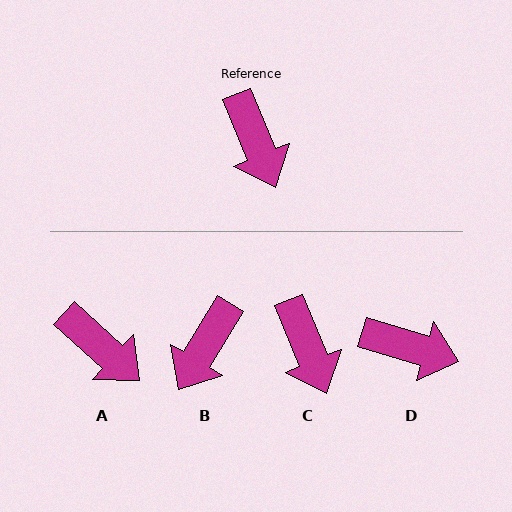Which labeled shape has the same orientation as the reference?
C.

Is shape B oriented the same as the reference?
No, it is off by about 53 degrees.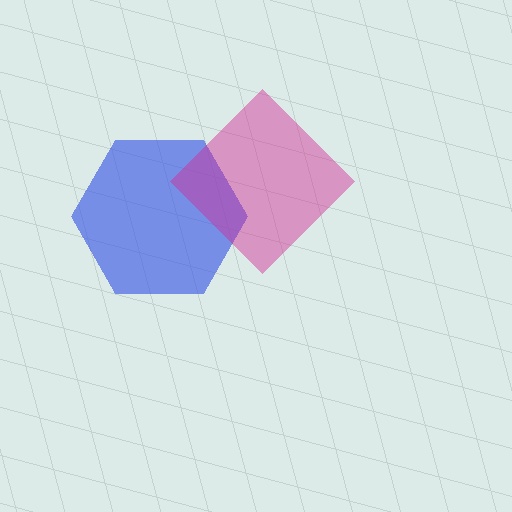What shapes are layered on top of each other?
The layered shapes are: a blue hexagon, a magenta diamond.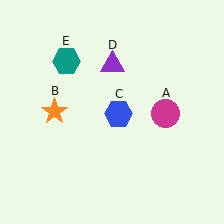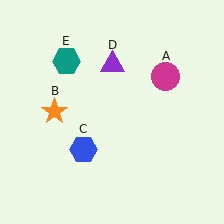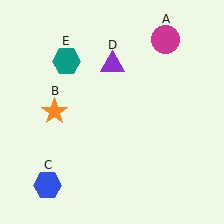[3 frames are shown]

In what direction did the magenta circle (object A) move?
The magenta circle (object A) moved up.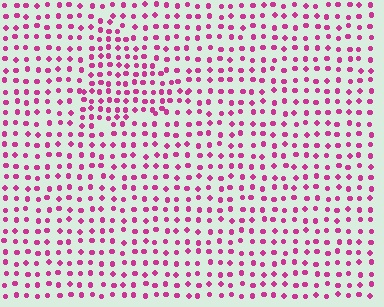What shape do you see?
I see a triangle.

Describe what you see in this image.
The image contains small magenta elements arranged at two different densities. A triangle-shaped region is visible where the elements are more densely packed than the surrounding area.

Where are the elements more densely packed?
The elements are more densely packed inside the triangle boundary.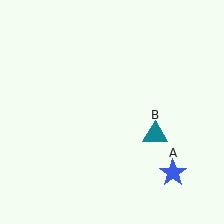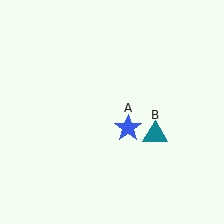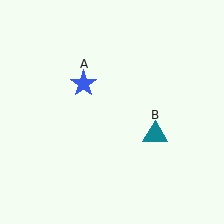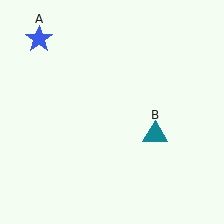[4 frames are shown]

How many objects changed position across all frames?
1 object changed position: blue star (object A).